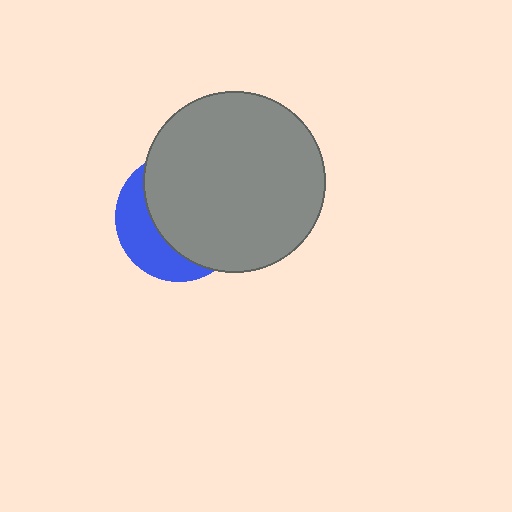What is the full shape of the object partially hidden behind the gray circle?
The partially hidden object is a blue circle.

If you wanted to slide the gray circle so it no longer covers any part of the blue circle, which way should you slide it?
Slide it right — that is the most direct way to separate the two shapes.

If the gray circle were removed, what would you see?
You would see the complete blue circle.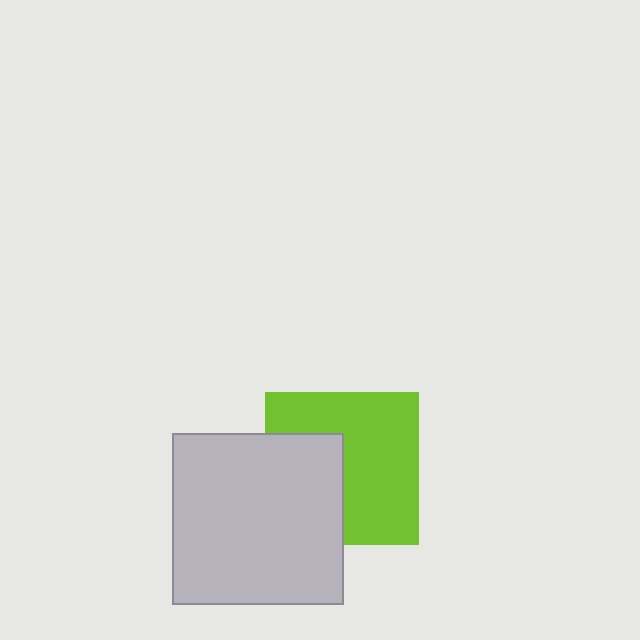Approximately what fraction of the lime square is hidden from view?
Roughly 37% of the lime square is hidden behind the light gray square.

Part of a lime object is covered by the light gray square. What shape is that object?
It is a square.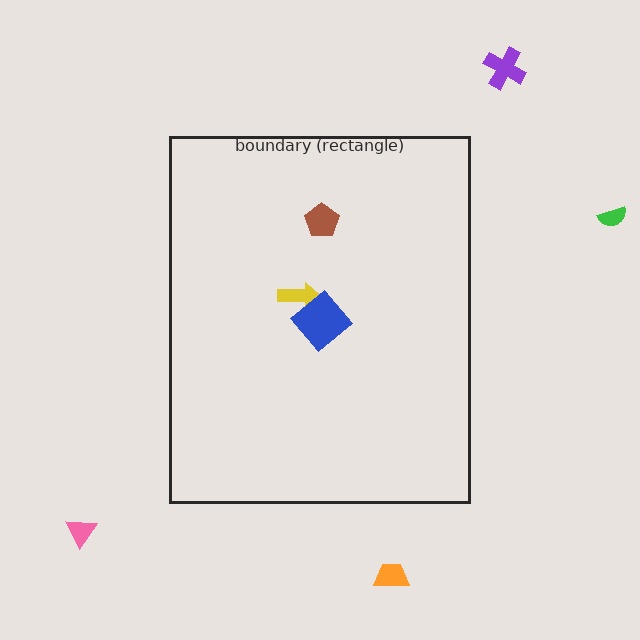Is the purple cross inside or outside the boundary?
Outside.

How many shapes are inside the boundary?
3 inside, 4 outside.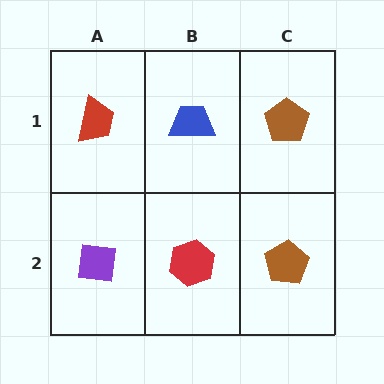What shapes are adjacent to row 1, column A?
A purple square (row 2, column A), a blue trapezoid (row 1, column B).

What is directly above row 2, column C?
A brown pentagon.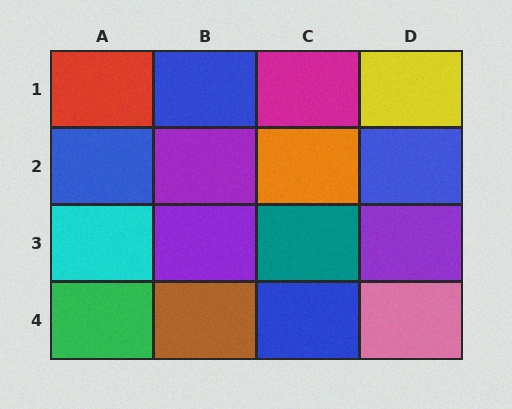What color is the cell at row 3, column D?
Purple.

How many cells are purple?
3 cells are purple.